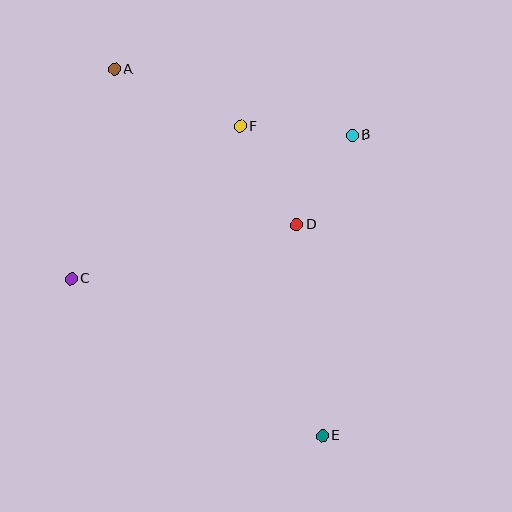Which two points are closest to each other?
Points B and D are closest to each other.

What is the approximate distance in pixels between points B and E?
The distance between B and E is approximately 302 pixels.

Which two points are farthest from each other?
Points A and E are farthest from each other.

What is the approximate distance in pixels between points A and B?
The distance between A and B is approximately 247 pixels.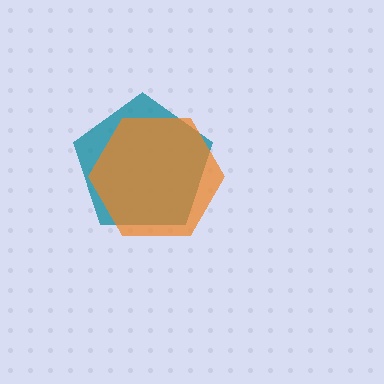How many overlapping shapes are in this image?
There are 2 overlapping shapes in the image.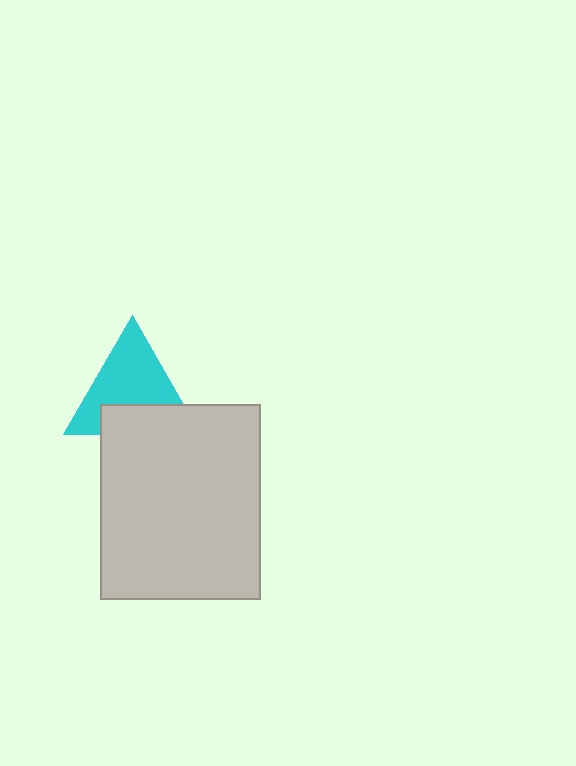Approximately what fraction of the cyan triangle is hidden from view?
Roughly 35% of the cyan triangle is hidden behind the light gray rectangle.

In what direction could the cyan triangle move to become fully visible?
The cyan triangle could move up. That would shift it out from behind the light gray rectangle entirely.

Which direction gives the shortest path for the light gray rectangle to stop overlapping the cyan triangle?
Moving down gives the shortest separation.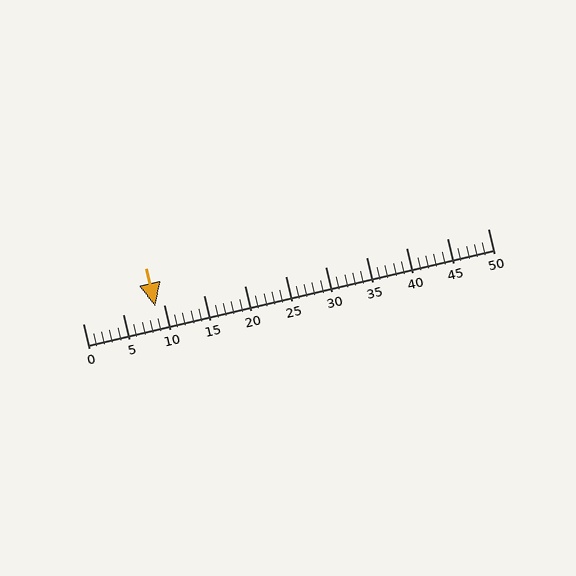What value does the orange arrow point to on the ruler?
The orange arrow points to approximately 9.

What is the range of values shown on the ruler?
The ruler shows values from 0 to 50.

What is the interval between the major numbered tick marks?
The major tick marks are spaced 5 units apart.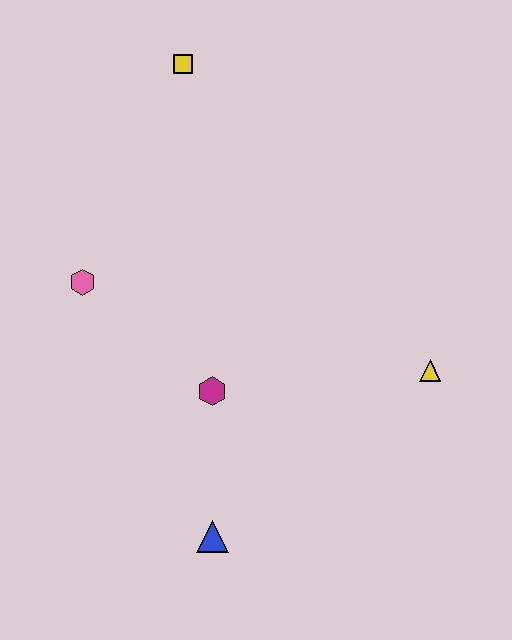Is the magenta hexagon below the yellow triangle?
Yes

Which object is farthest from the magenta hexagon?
The yellow square is farthest from the magenta hexagon.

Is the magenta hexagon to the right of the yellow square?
Yes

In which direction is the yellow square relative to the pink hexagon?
The yellow square is above the pink hexagon.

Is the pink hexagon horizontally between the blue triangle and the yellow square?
No